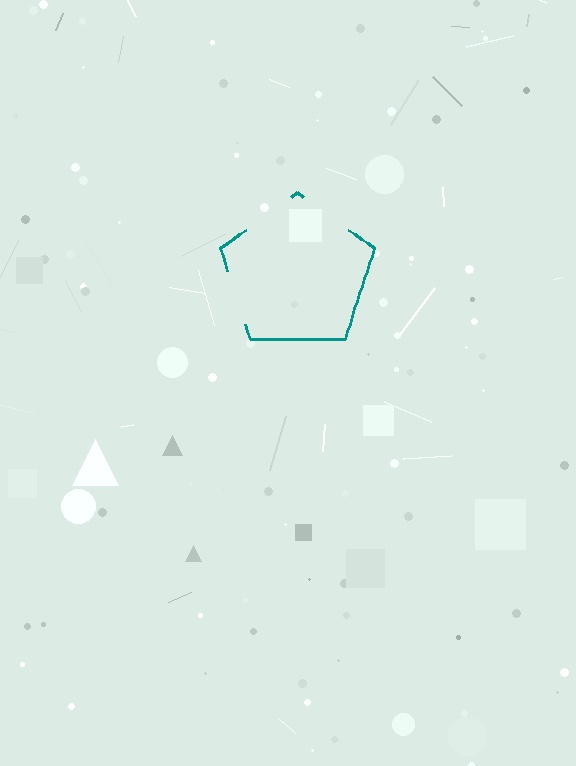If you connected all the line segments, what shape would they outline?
They would outline a pentagon.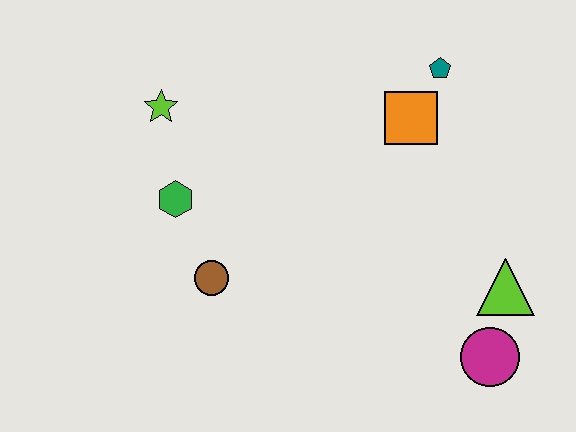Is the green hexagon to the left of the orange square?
Yes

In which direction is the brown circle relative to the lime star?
The brown circle is below the lime star.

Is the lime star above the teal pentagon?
No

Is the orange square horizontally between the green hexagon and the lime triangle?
Yes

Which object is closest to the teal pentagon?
The orange square is closest to the teal pentagon.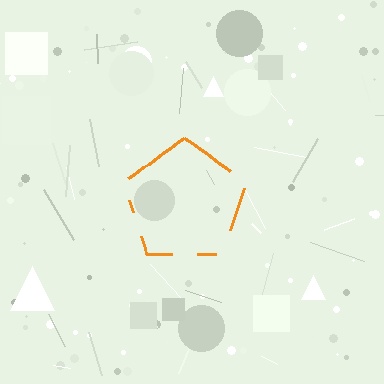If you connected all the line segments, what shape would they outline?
They would outline a pentagon.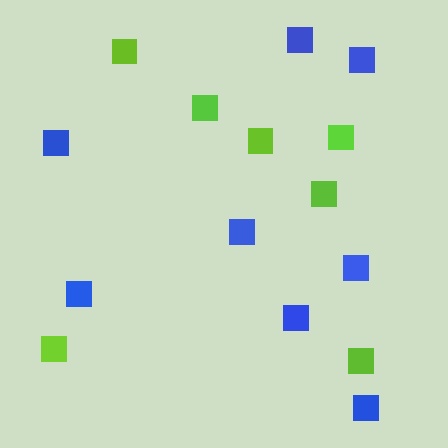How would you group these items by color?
There are 2 groups: one group of lime squares (7) and one group of blue squares (8).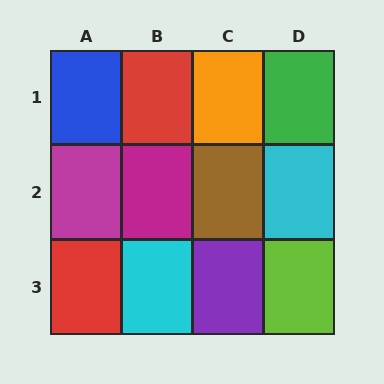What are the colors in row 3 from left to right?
Red, cyan, purple, lime.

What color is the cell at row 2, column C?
Brown.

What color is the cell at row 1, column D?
Green.